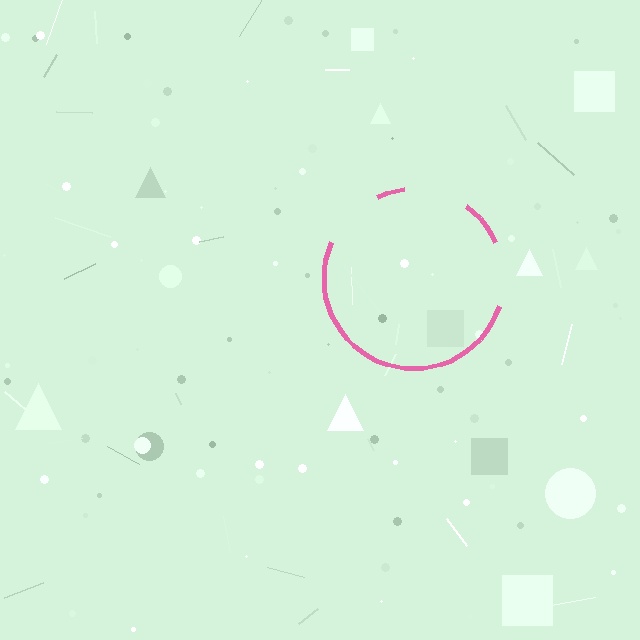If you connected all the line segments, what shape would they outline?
They would outline a circle.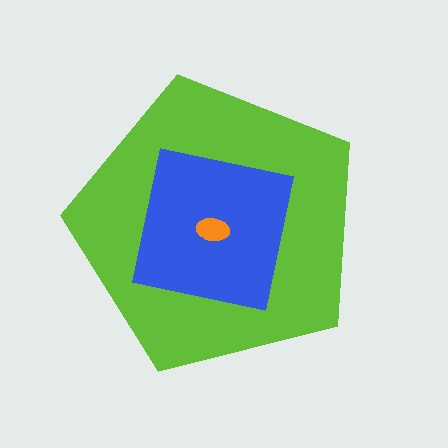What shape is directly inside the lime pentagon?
The blue square.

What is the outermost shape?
The lime pentagon.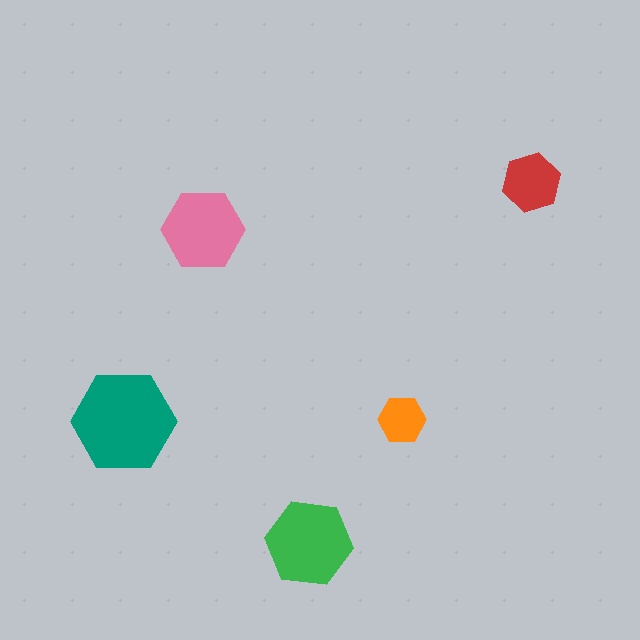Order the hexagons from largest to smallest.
the teal one, the green one, the pink one, the red one, the orange one.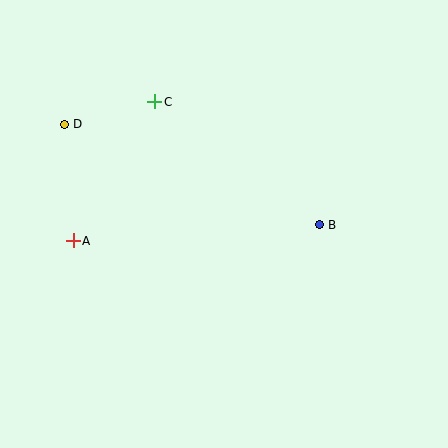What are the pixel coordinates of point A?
Point A is at (73, 241).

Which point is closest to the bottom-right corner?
Point B is closest to the bottom-right corner.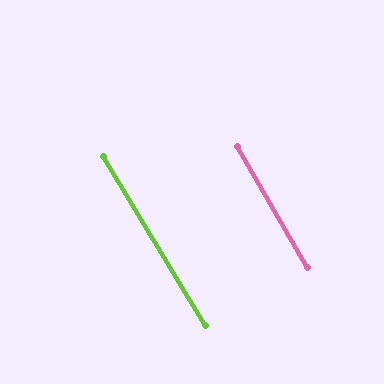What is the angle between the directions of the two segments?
Approximately 1 degree.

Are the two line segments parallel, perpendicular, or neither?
Parallel — their directions differ by only 1.1°.